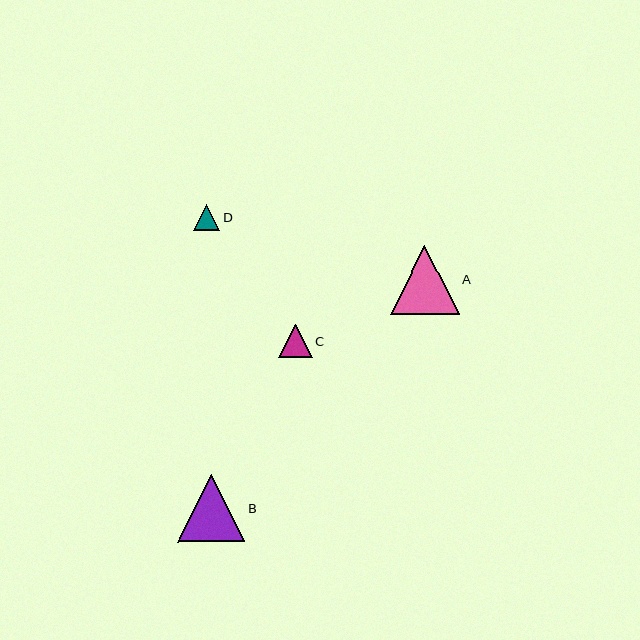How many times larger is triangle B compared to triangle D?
Triangle B is approximately 2.6 times the size of triangle D.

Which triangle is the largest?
Triangle A is the largest with a size of approximately 68 pixels.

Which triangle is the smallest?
Triangle D is the smallest with a size of approximately 26 pixels.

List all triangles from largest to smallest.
From largest to smallest: A, B, C, D.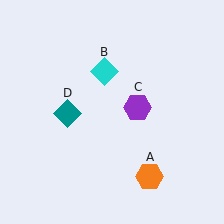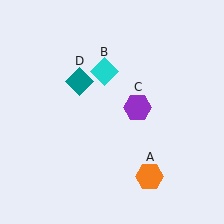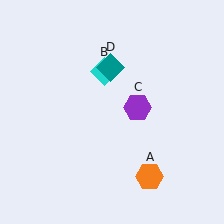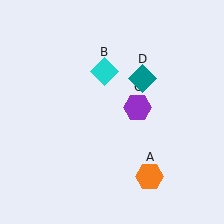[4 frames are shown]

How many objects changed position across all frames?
1 object changed position: teal diamond (object D).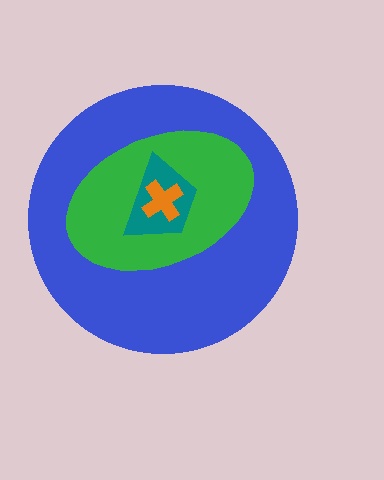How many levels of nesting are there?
4.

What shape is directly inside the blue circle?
The green ellipse.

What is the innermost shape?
The orange cross.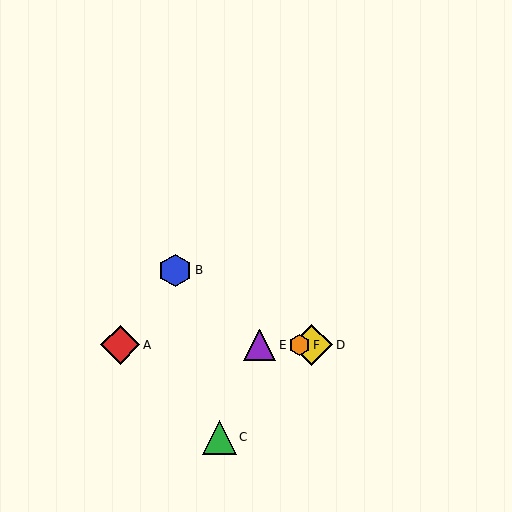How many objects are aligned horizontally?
4 objects (A, D, E, F) are aligned horizontally.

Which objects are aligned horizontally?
Objects A, D, E, F are aligned horizontally.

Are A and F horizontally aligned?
Yes, both are at y≈345.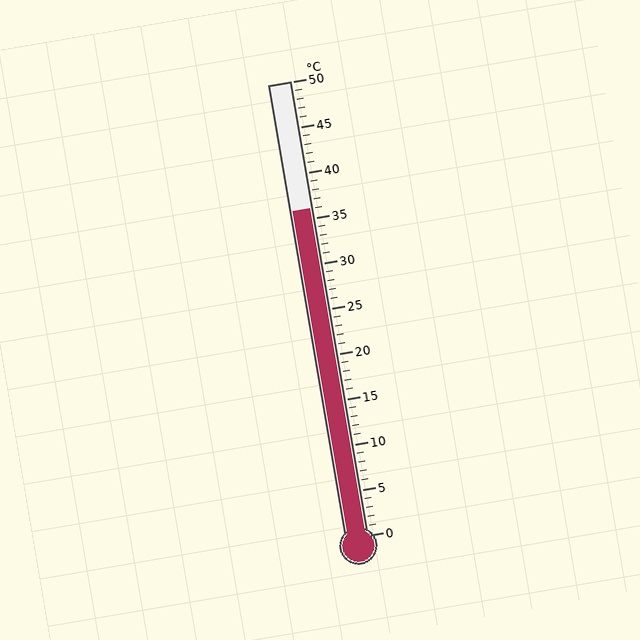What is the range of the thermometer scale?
The thermometer scale ranges from 0°C to 50°C.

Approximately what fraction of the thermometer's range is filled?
The thermometer is filled to approximately 70% of its range.